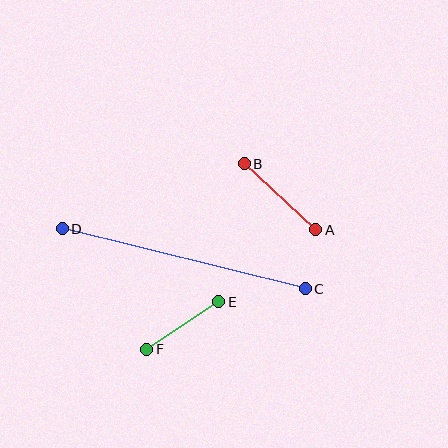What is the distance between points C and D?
The distance is approximately 250 pixels.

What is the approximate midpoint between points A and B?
The midpoint is at approximately (280, 197) pixels.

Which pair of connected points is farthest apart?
Points C and D are farthest apart.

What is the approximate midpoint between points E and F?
The midpoint is at approximately (183, 325) pixels.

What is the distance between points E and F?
The distance is approximately 86 pixels.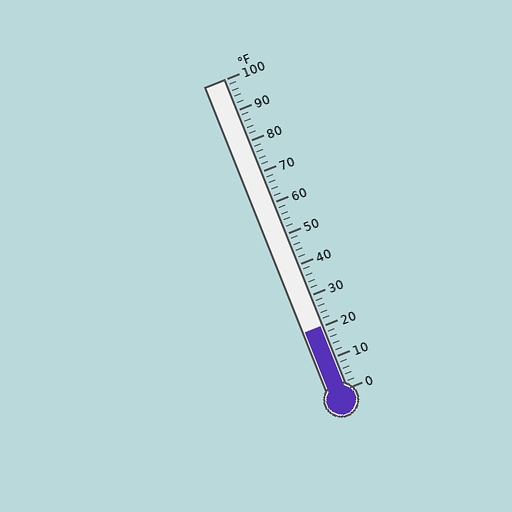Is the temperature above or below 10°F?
The temperature is above 10°F.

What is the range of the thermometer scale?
The thermometer scale ranges from 0°F to 100°F.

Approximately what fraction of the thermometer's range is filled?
The thermometer is filled to approximately 20% of its range.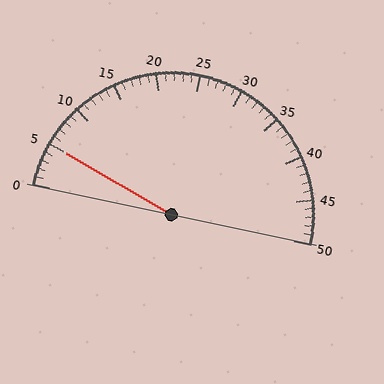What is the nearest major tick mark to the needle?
The nearest major tick mark is 5.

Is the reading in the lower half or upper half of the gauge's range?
The reading is in the lower half of the range (0 to 50).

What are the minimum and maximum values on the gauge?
The gauge ranges from 0 to 50.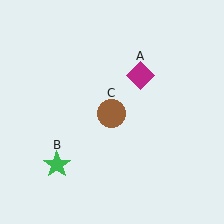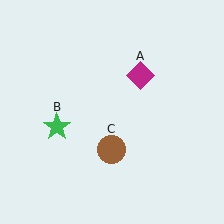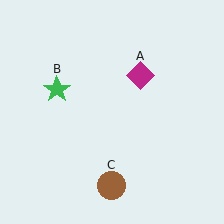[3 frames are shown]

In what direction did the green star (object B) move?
The green star (object B) moved up.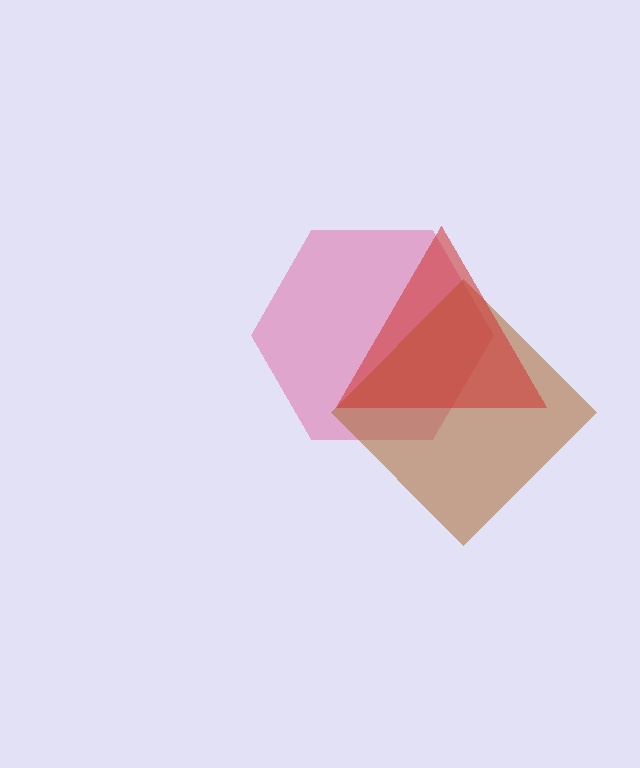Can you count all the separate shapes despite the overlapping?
Yes, there are 3 separate shapes.